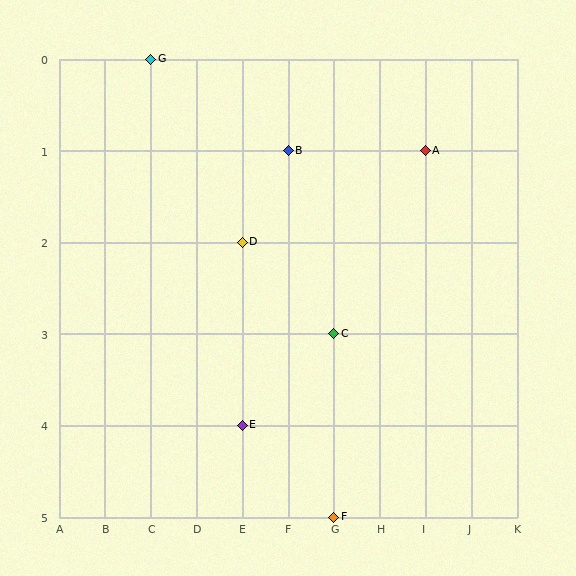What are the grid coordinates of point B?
Point B is at grid coordinates (F, 1).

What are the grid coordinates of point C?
Point C is at grid coordinates (G, 3).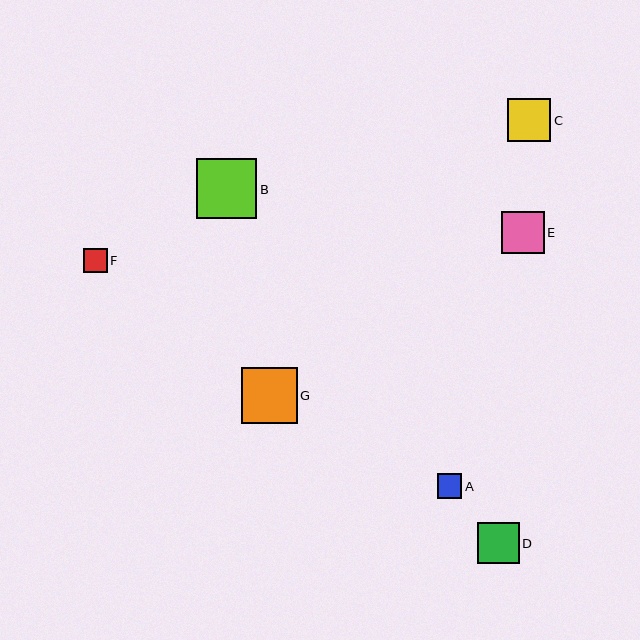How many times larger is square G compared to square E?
Square G is approximately 1.3 times the size of square E.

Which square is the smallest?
Square F is the smallest with a size of approximately 24 pixels.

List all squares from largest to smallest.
From largest to smallest: B, G, C, E, D, A, F.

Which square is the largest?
Square B is the largest with a size of approximately 60 pixels.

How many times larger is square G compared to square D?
Square G is approximately 1.3 times the size of square D.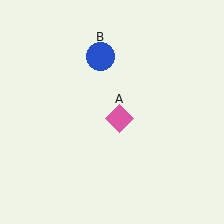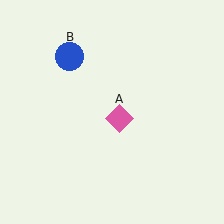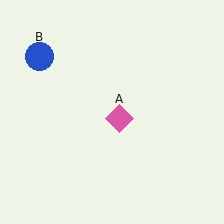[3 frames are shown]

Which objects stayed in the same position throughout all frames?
Pink diamond (object A) remained stationary.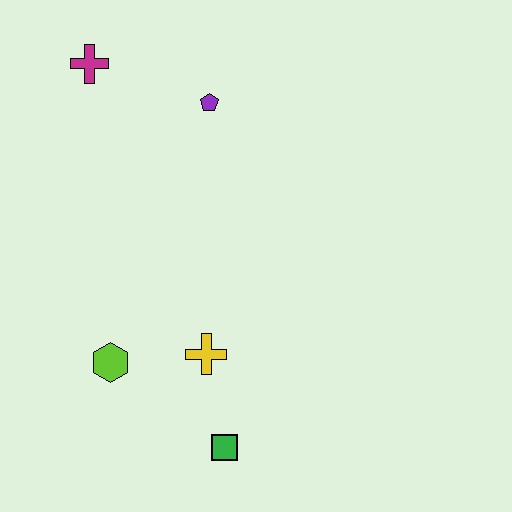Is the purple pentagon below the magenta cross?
Yes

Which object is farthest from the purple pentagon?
The green square is farthest from the purple pentagon.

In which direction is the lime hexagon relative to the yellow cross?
The lime hexagon is to the left of the yellow cross.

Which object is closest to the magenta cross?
The purple pentagon is closest to the magenta cross.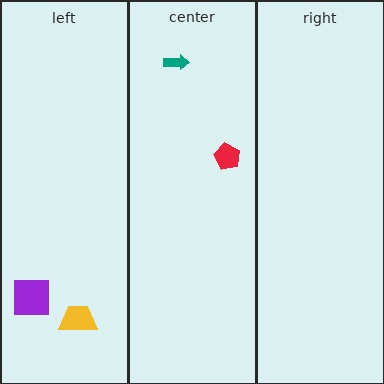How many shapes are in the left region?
2.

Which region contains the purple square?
The left region.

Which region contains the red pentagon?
The center region.